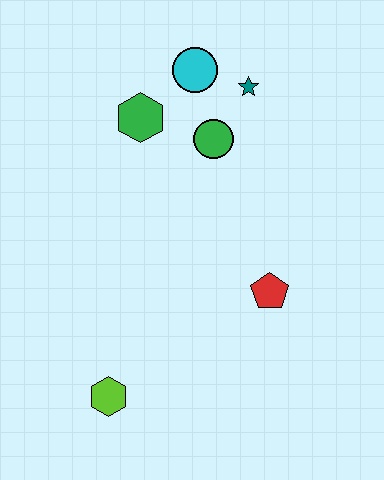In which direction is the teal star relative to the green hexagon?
The teal star is to the right of the green hexagon.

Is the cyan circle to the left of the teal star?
Yes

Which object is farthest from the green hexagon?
The lime hexagon is farthest from the green hexagon.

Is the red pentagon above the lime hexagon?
Yes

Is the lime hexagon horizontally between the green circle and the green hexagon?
No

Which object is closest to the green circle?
The teal star is closest to the green circle.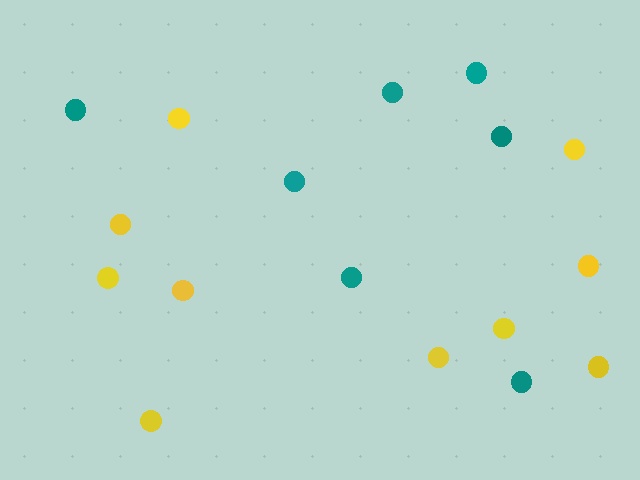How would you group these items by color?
There are 2 groups: one group of teal circles (7) and one group of yellow circles (10).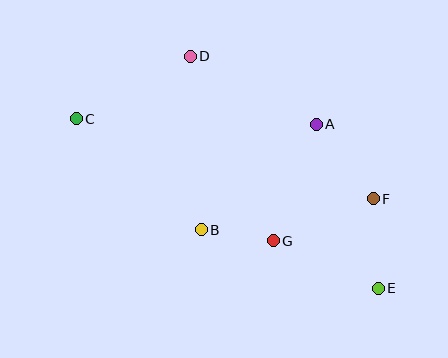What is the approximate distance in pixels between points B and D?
The distance between B and D is approximately 174 pixels.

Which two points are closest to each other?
Points B and G are closest to each other.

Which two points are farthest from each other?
Points C and E are farthest from each other.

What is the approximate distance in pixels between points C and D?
The distance between C and D is approximately 130 pixels.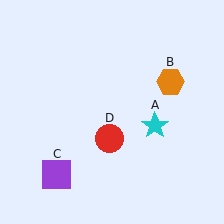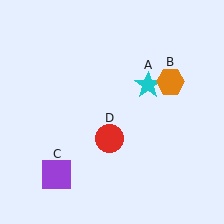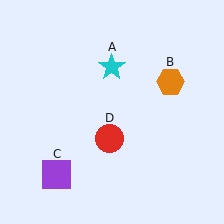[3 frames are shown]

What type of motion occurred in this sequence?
The cyan star (object A) rotated counterclockwise around the center of the scene.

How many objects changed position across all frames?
1 object changed position: cyan star (object A).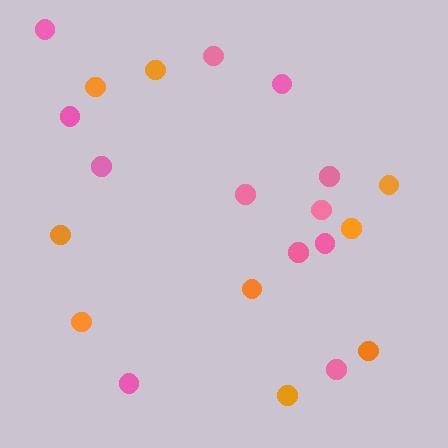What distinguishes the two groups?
There are 2 groups: one group of pink circles (12) and one group of orange circles (9).